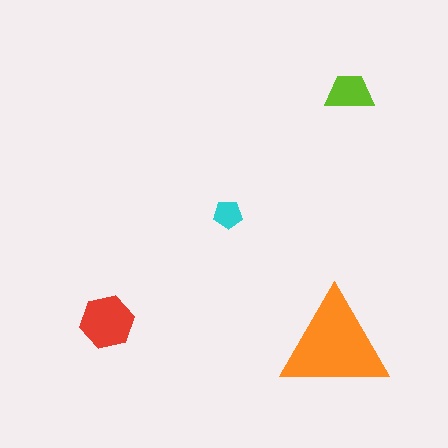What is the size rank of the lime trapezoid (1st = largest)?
3rd.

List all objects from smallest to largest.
The cyan pentagon, the lime trapezoid, the red hexagon, the orange triangle.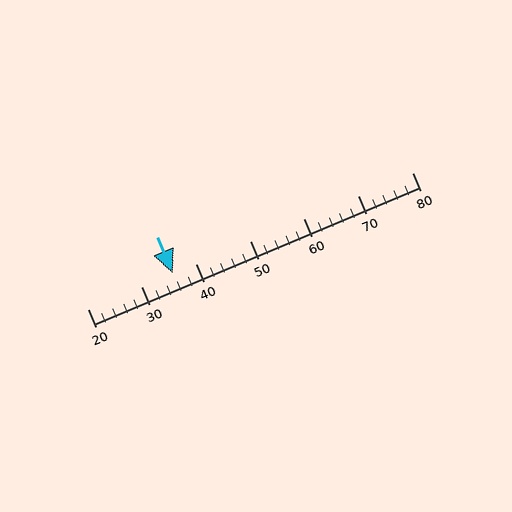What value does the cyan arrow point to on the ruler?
The cyan arrow points to approximately 36.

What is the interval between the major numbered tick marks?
The major tick marks are spaced 10 units apart.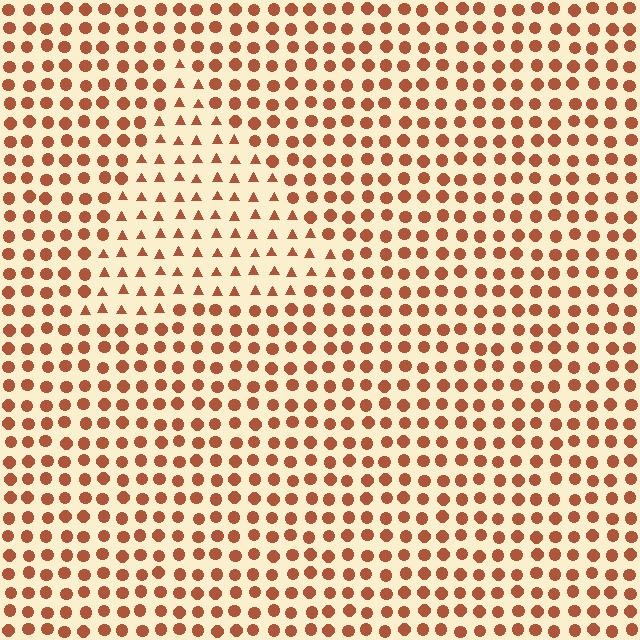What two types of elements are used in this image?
The image uses triangles inside the triangle region and circles outside it.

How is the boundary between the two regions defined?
The boundary is defined by a change in element shape: triangles inside vs. circles outside. All elements share the same color and spacing.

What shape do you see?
I see a triangle.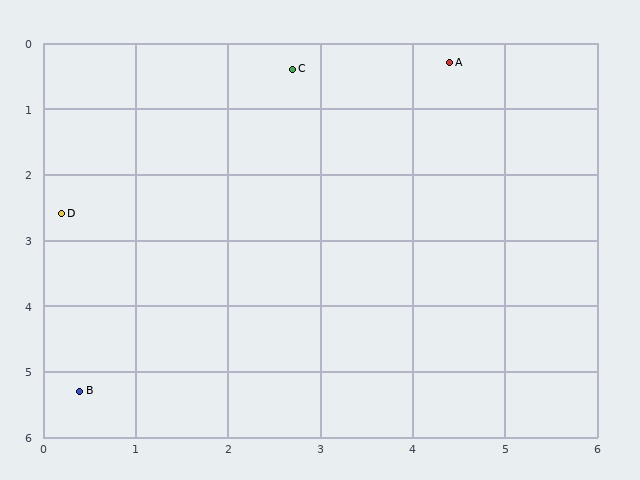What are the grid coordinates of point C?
Point C is at approximately (2.7, 0.4).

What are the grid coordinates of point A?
Point A is at approximately (4.4, 0.3).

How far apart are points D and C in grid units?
Points D and C are about 3.3 grid units apart.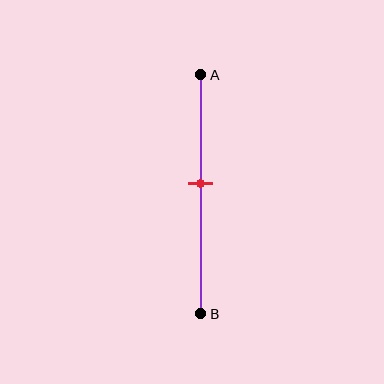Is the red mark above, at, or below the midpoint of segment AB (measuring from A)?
The red mark is above the midpoint of segment AB.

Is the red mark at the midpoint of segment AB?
No, the mark is at about 45% from A, not at the 50% midpoint.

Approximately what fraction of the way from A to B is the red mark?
The red mark is approximately 45% of the way from A to B.